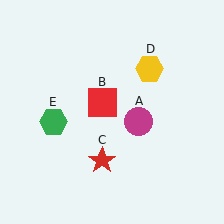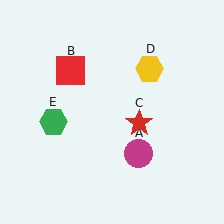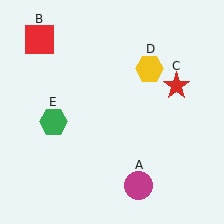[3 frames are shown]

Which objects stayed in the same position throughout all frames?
Yellow hexagon (object D) and green hexagon (object E) remained stationary.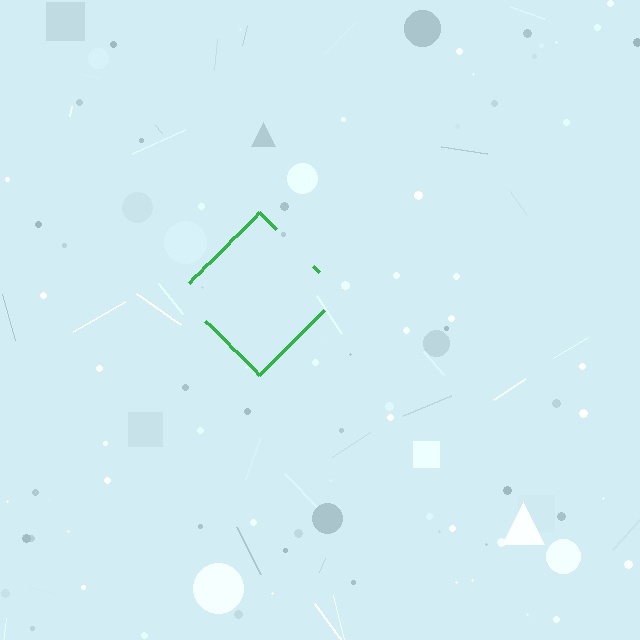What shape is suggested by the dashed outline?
The dashed outline suggests a diamond.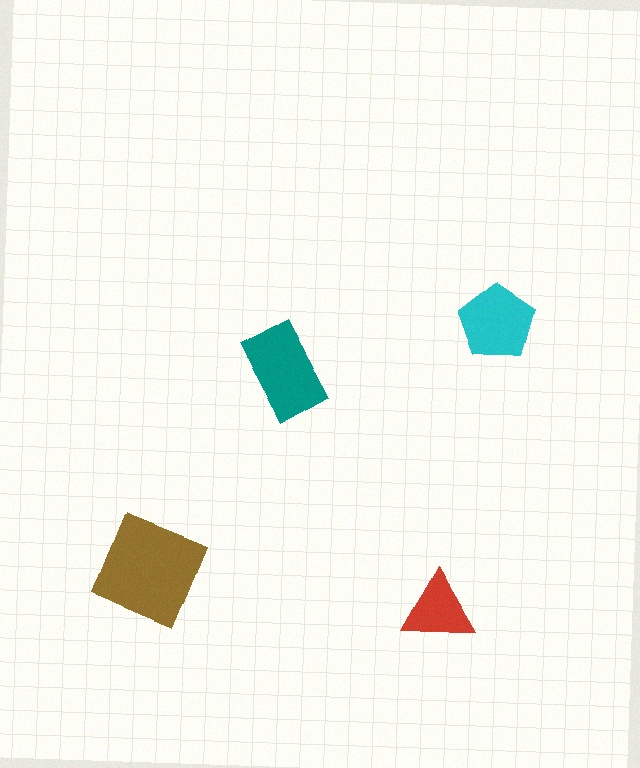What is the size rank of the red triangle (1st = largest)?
4th.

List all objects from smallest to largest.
The red triangle, the cyan pentagon, the teal rectangle, the brown diamond.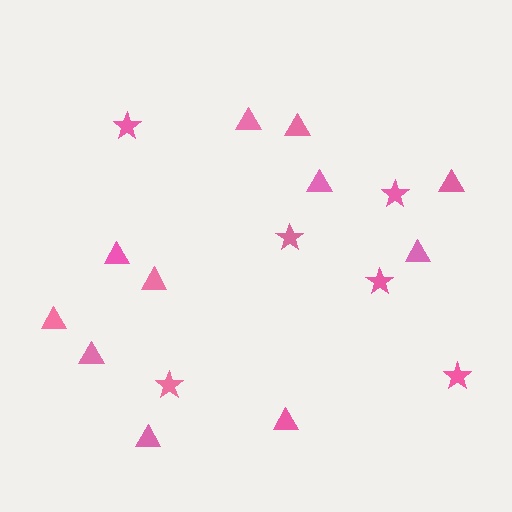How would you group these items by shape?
There are 2 groups: one group of triangles (11) and one group of stars (6).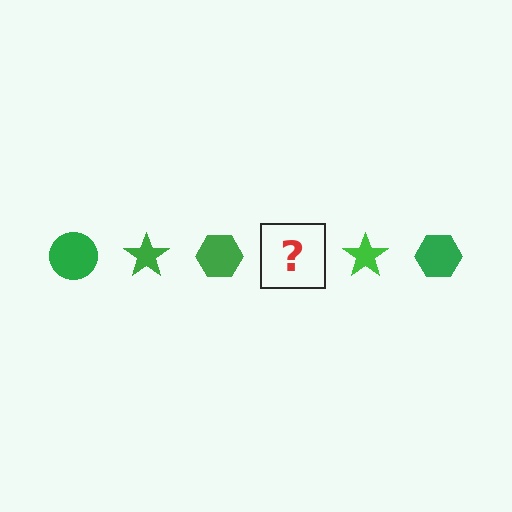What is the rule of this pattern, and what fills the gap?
The rule is that the pattern cycles through circle, star, hexagon shapes in green. The gap should be filled with a green circle.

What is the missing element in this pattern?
The missing element is a green circle.